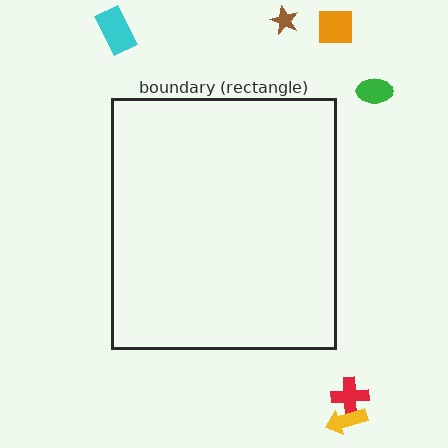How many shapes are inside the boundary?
0 inside, 6 outside.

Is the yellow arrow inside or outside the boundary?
Outside.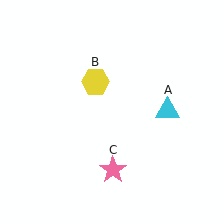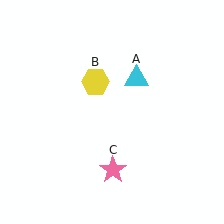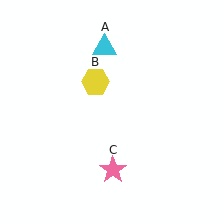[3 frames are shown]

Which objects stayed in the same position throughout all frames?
Yellow hexagon (object B) and pink star (object C) remained stationary.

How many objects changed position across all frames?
1 object changed position: cyan triangle (object A).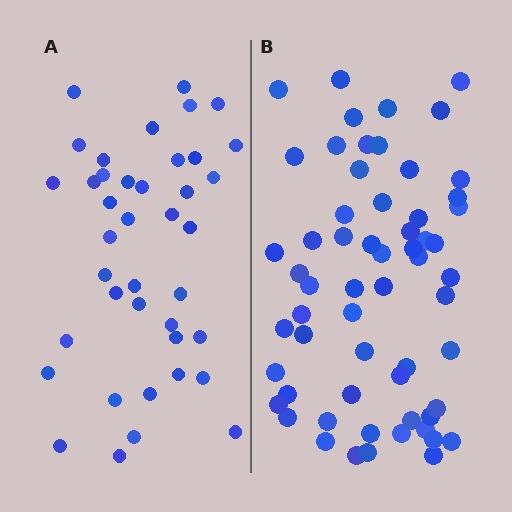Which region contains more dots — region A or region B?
Region B (the right region) has more dots.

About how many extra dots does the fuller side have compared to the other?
Region B has approximately 20 more dots than region A.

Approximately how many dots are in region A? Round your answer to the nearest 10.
About 40 dots.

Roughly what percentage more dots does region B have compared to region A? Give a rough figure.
About 50% more.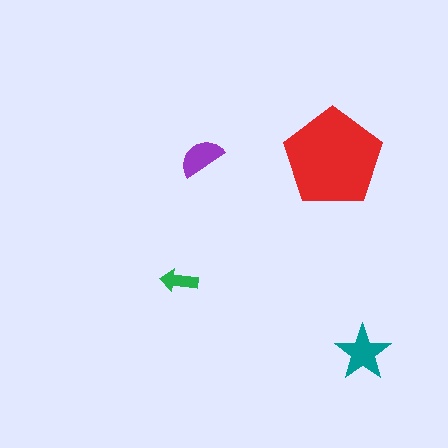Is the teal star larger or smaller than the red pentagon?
Smaller.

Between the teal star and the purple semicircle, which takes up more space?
The teal star.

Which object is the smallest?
The green arrow.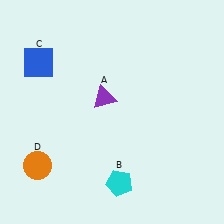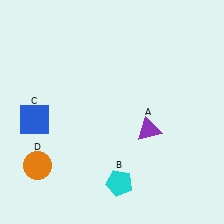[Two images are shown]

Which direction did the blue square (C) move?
The blue square (C) moved down.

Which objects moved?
The objects that moved are: the purple triangle (A), the blue square (C).